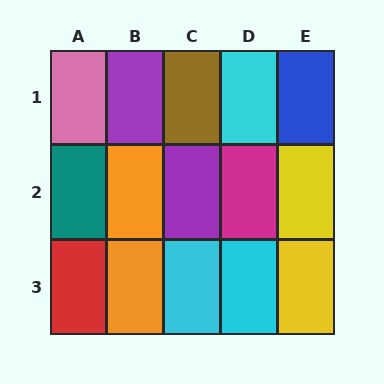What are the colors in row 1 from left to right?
Pink, purple, brown, cyan, blue.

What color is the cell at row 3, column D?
Cyan.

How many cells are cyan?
3 cells are cyan.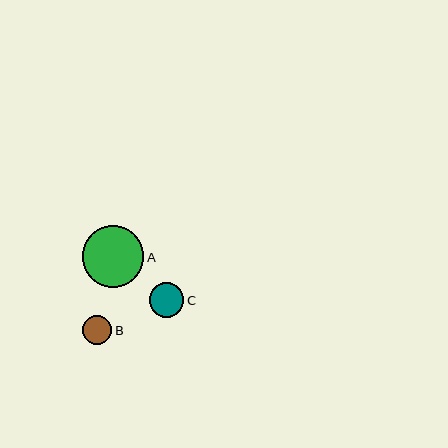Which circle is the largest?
Circle A is the largest with a size of approximately 62 pixels.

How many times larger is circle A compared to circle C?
Circle A is approximately 1.8 times the size of circle C.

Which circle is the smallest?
Circle B is the smallest with a size of approximately 29 pixels.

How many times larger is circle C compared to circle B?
Circle C is approximately 1.2 times the size of circle B.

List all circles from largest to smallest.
From largest to smallest: A, C, B.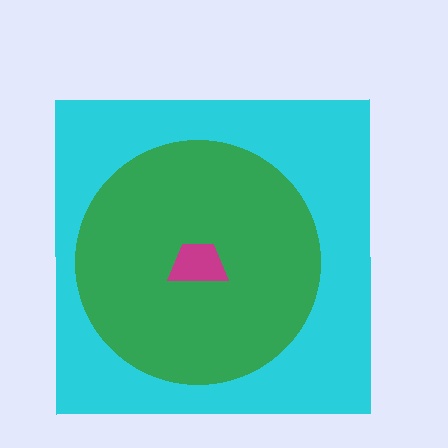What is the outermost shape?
The cyan square.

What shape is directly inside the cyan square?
The green circle.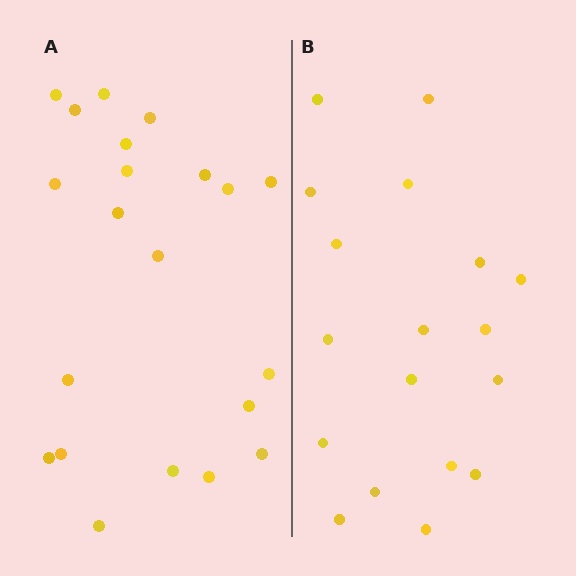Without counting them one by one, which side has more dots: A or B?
Region A (the left region) has more dots.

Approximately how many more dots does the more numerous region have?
Region A has just a few more — roughly 2 or 3 more dots than region B.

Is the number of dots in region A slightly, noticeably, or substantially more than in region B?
Region A has only slightly more — the two regions are fairly close. The ratio is roughly 1.2 to 1.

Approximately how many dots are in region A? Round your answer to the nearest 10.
About 20 dots. (The exact count is 21, which rounds to 20.)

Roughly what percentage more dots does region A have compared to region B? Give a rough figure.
About 15% more.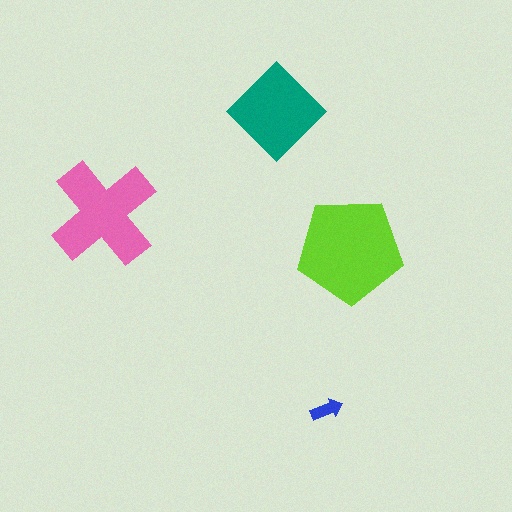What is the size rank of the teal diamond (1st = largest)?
3rd.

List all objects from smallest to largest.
The blue arrow, the teal diamond, the pink cross, the lime pentagon.